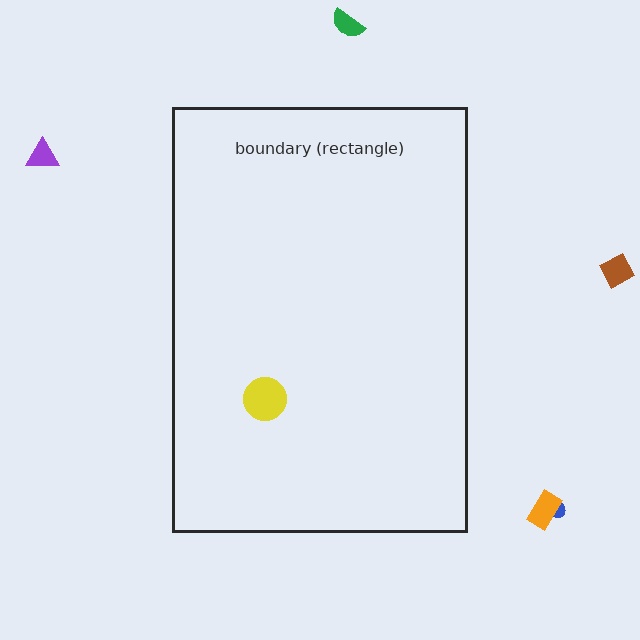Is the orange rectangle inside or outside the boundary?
Outside.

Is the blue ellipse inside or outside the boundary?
Outside.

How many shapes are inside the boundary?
1 inside, 5 outside.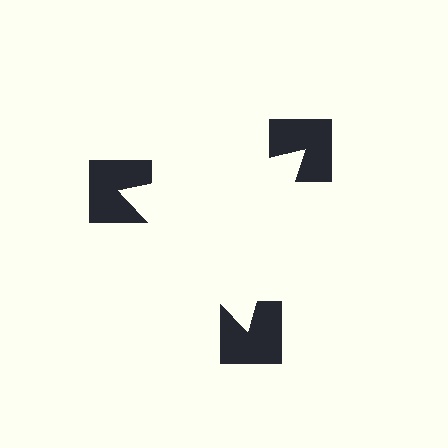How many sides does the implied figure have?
3 sides.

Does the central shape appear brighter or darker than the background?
It typically appears slightly brighter than the background, even though no actual brightness change is drawn.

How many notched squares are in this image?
There are 3 — one at each vertex of the illusory triangle.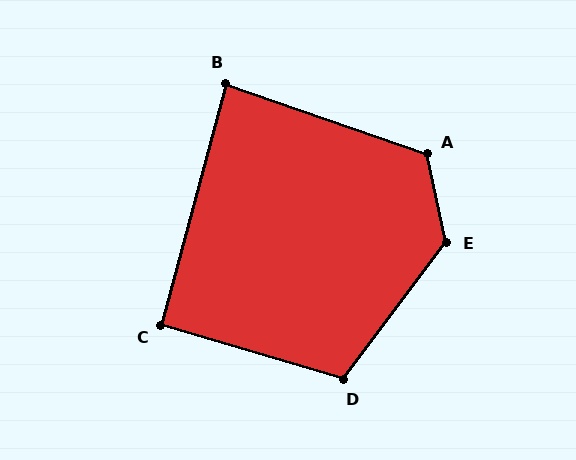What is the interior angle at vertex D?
Approximately 111 degrees (obtuse).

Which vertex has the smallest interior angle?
B, at approximately 86 degrees.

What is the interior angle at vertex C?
Approximately 91 degrees (approximately right).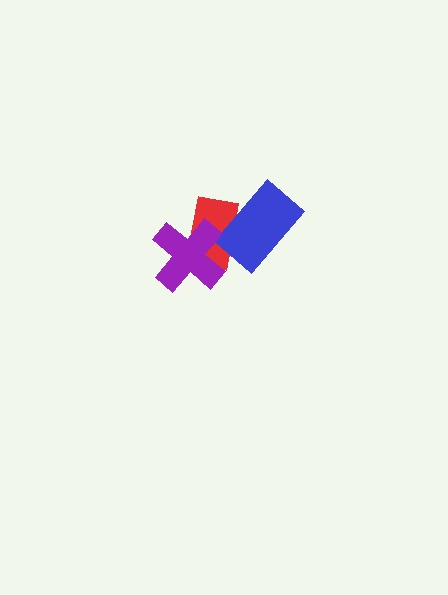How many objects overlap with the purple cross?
1 object overlaps with the purple cross.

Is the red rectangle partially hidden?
Yes, it is partially covered by another shape.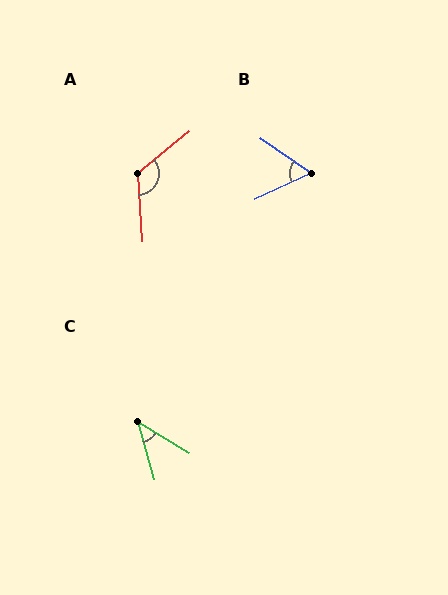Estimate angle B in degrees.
Approximately 60 degrees.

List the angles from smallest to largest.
C (43°), B (60°), A (126°).